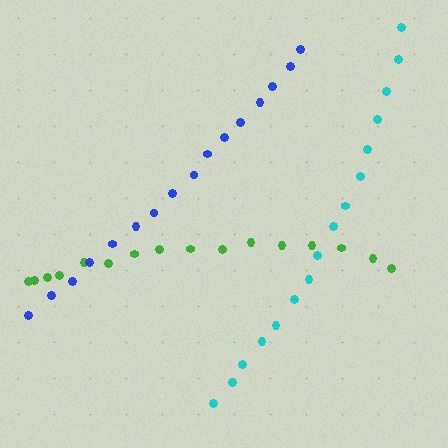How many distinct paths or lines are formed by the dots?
There are 3 distinct paths.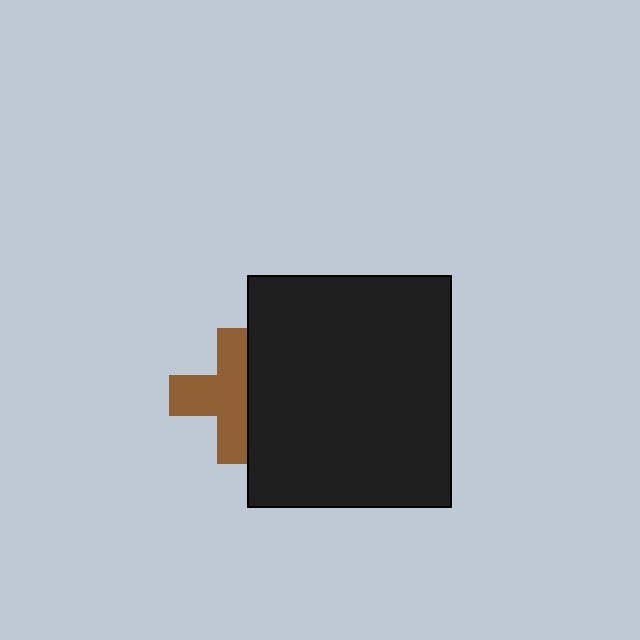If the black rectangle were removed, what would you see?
You would see the complete brown cross.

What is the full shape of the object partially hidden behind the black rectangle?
The partially hidden object is a brown cross.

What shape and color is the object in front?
The object in front is a black rectangle.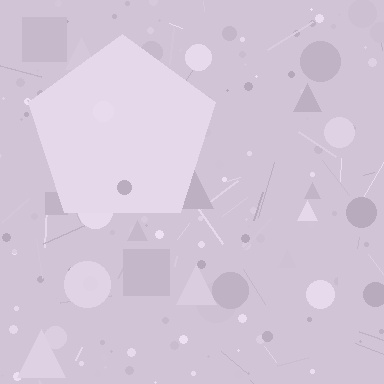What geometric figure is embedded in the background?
A pentagon is embedded in the background.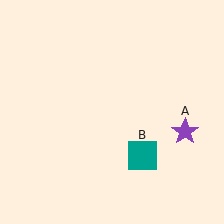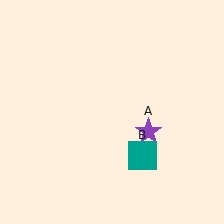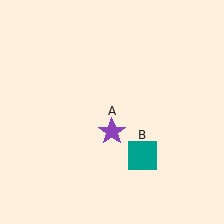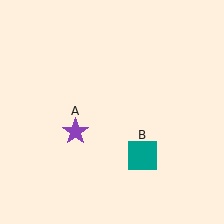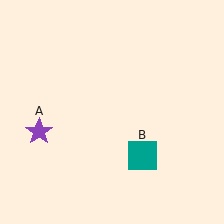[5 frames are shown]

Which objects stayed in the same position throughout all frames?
Teal square (object B) remained stationary.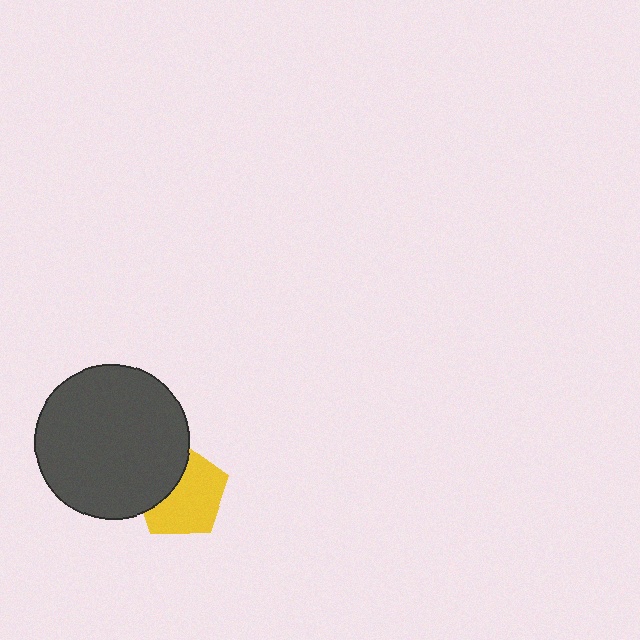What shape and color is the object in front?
The object in front is a dark gray circle.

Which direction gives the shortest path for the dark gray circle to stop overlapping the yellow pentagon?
Moving left gives the shortest separation.